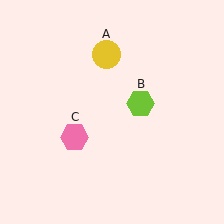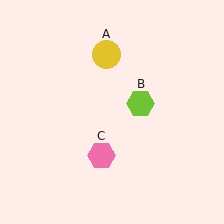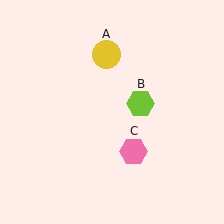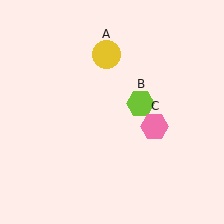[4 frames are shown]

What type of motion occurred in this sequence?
The pink hexagon (object C) rotated counterclockwise around the center of the scene.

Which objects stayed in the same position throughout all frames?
Yellow circle (object A) and lime hexagon (object B) remained stationary.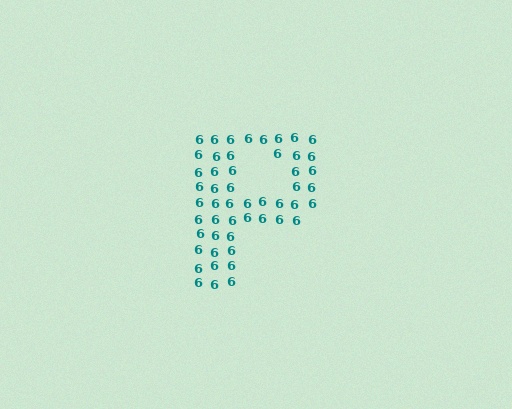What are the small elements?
The small elements are digit 6's.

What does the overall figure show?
The overall figure shows the letter P.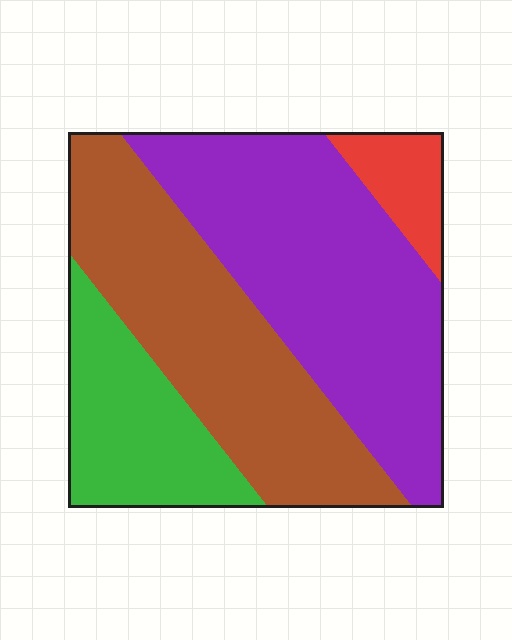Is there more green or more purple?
Purple.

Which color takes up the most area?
Purple, at roughly 40%.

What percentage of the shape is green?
Green covers 18% of the shape.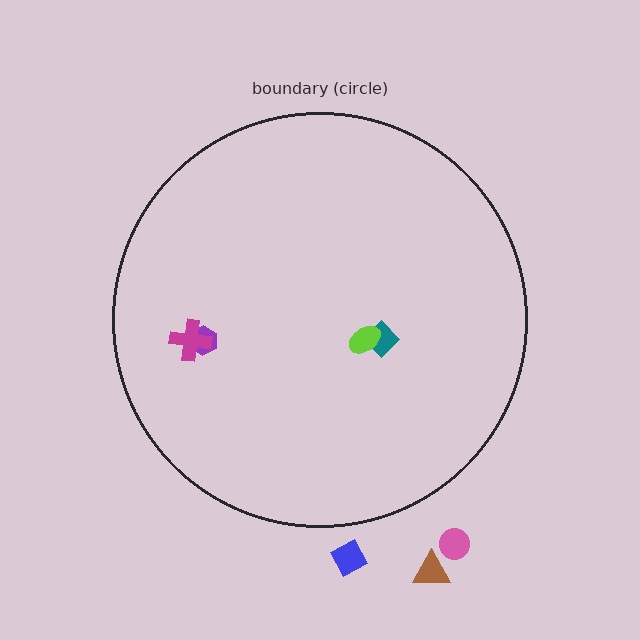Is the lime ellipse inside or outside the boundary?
Inside.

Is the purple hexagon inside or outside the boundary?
Inside.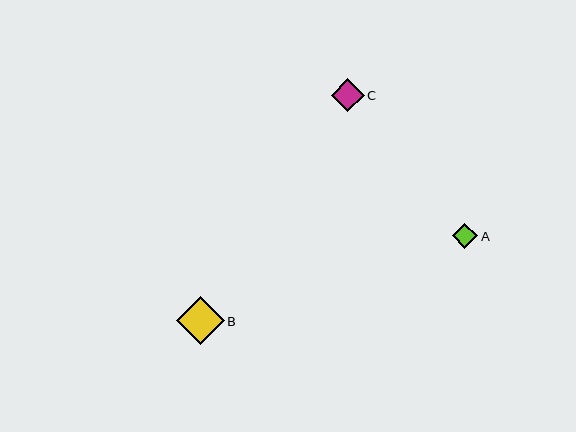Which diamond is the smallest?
Diamond A is the smallest with a size of approximately 25 pixels.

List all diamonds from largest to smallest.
From largest to smallest: B, C, A.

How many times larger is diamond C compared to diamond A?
Diamond C is approximately 1.3 times the size of diamond A.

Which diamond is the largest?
Diamond B is the largest with a size of approximately 48 pixels.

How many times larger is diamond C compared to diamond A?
Diamond C is approximately 1.3 times the size of diamond A.